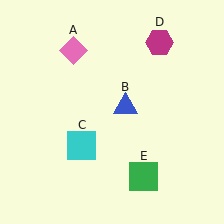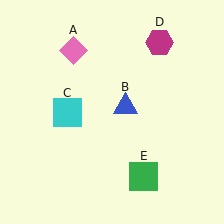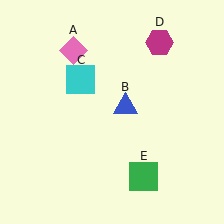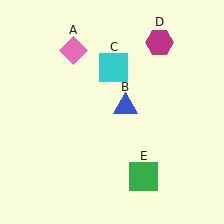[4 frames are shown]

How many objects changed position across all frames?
1 object changed position: cyan square (object C).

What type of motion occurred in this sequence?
The cyan square (object C) rotated clockwise around the center of the scene.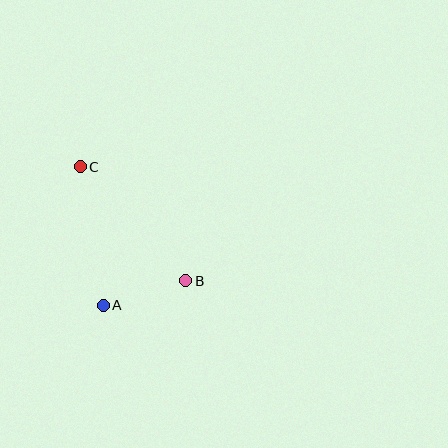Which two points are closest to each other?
Points A and B are closest to each other.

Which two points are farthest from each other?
Points B and C are farthest from each other.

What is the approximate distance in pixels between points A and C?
The distance between A and C is approximately 140 pixels.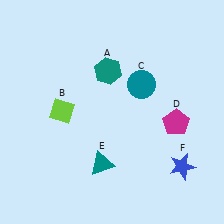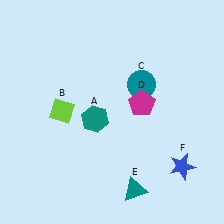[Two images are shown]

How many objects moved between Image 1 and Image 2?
3 objects moved between the two images.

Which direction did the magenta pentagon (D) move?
The magenta pentagon (D) moved left.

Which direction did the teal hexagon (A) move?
The teal hexagon (A) moved down.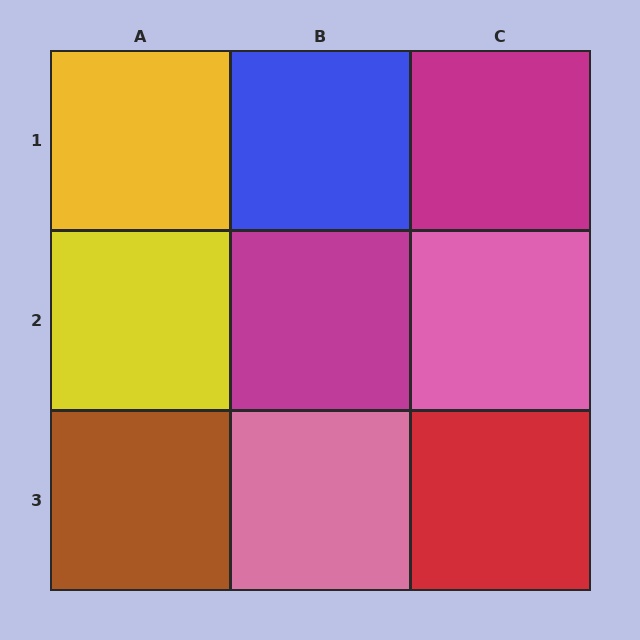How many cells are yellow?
2 cells are yellow.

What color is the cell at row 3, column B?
Pink.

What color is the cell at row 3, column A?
Brown.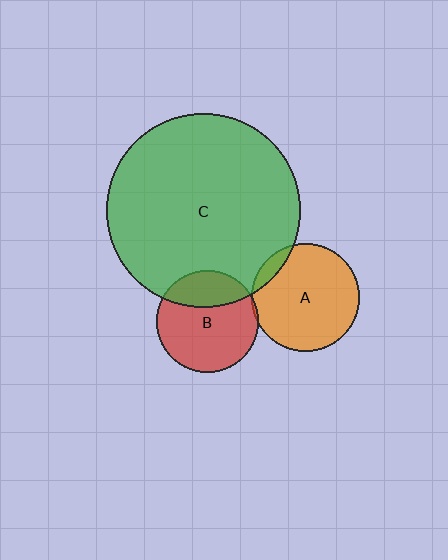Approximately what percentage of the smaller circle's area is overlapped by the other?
Approximately 5%.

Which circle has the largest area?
Circle C (green).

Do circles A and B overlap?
Yes.